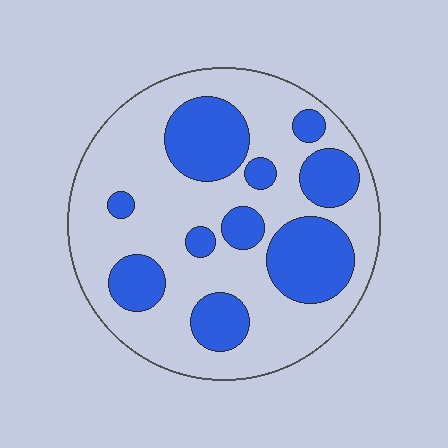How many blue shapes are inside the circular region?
10.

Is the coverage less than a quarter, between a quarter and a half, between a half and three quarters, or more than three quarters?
Between a quarter and a half.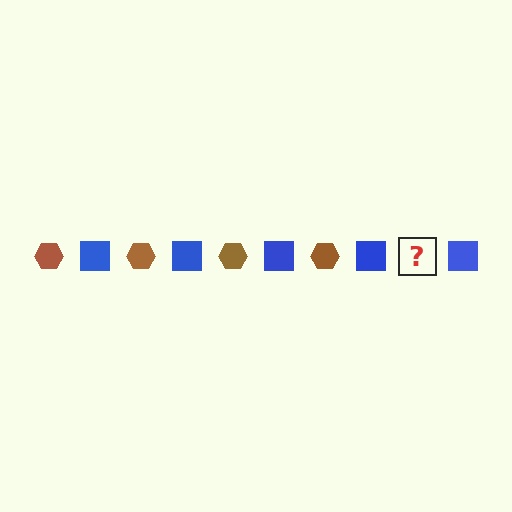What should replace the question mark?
The question mark should be replaced with a brown hexagon.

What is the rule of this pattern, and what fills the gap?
The rule is that the pattern alternates between brown hexagon and blue square. The gap should be filled with a brown hexagon.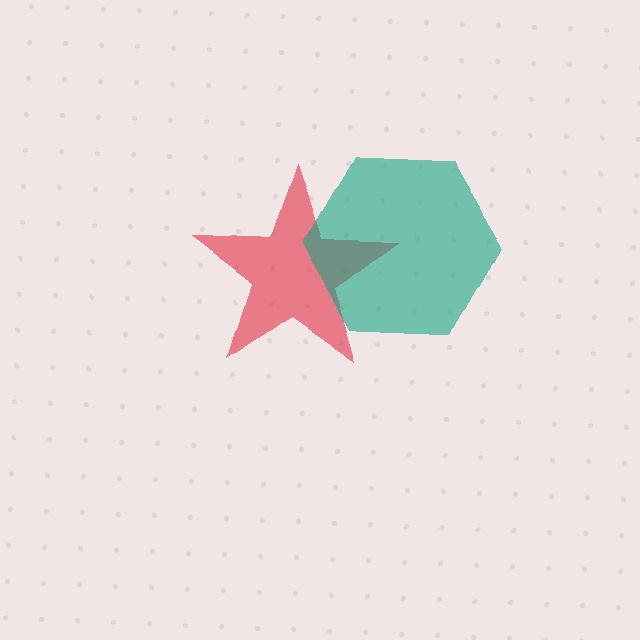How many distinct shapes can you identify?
There are 2 distinct shapes: a red star, a teal hexagon.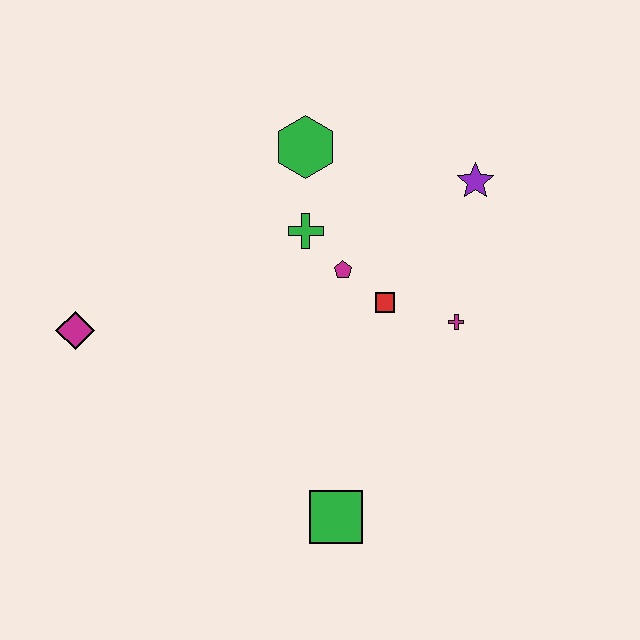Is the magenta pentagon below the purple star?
Yes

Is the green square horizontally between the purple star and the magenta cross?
No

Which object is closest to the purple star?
The magenta cross is closest to the purple star.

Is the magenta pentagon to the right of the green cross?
Yes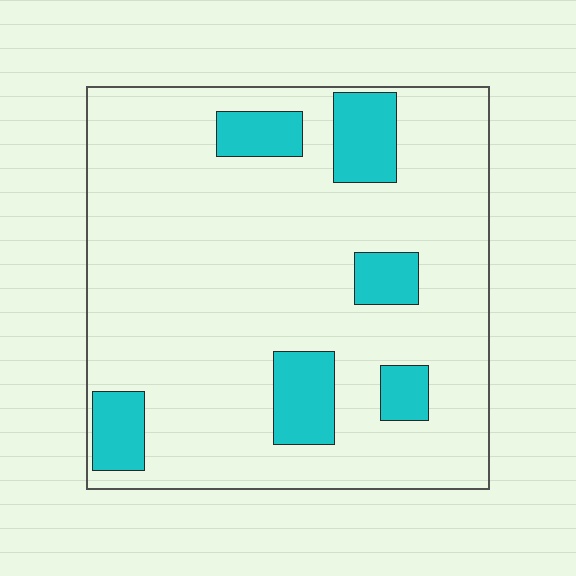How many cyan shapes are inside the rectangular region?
6.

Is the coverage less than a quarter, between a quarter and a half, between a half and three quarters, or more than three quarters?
Less than a quarter.